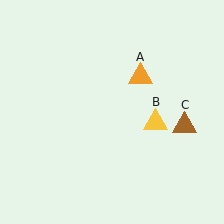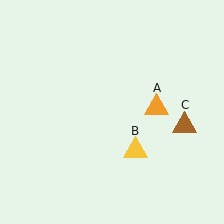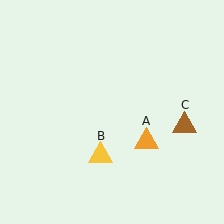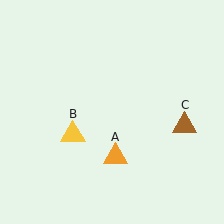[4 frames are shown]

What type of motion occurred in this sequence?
The orange triangle (object A), yellow triangle (object B) rotated clockwise around the center of the scene.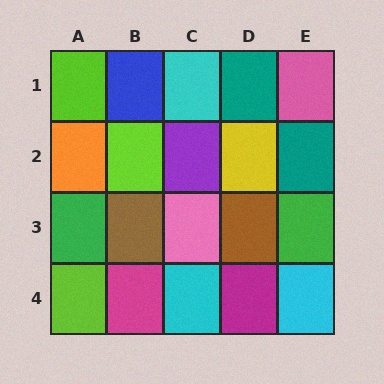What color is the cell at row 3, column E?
Green.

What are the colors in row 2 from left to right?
Orange, lime, purple, yellow, teal.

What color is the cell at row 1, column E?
Pink.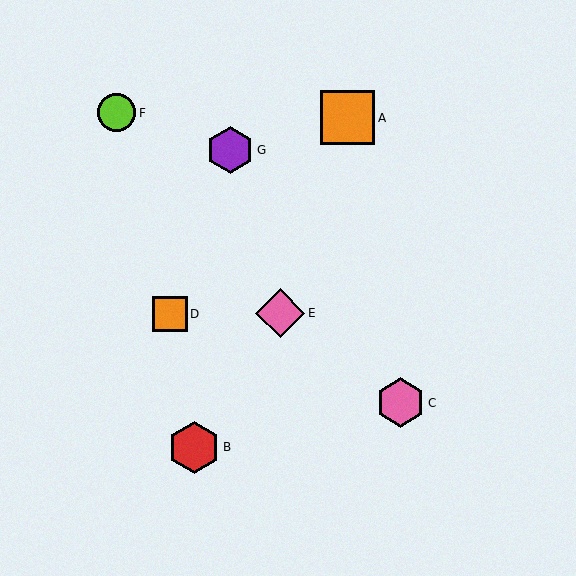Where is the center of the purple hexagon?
The center of the purple hexagon is at (230, 150).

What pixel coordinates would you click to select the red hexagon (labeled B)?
Click at (194, 447) to select the red hexagon B.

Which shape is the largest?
The orange square (labeled A) is the largest.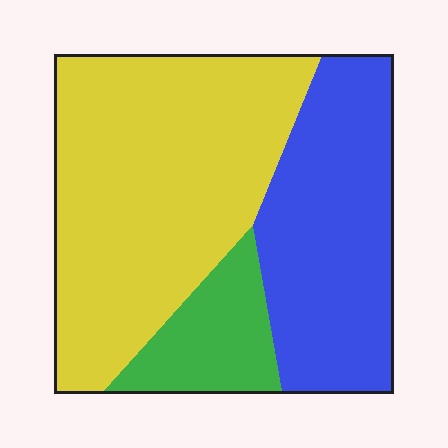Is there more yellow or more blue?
Yellow.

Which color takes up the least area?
Green, at roughly 15%.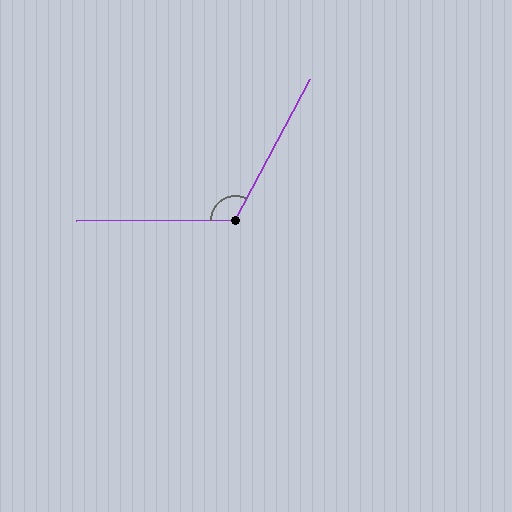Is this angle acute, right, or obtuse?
It is obtuse.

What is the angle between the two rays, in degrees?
Approximately 118 degrees.